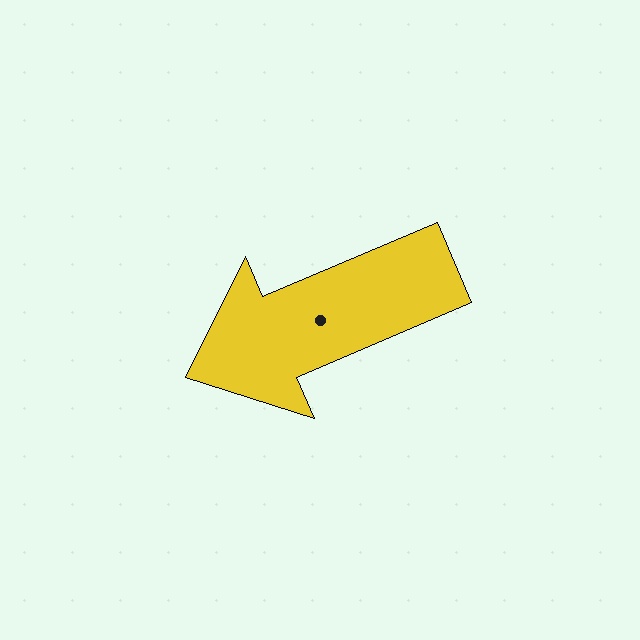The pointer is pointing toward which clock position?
Roughly 8 o'clock.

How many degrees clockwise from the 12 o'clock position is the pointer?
Approximately 247 degrees.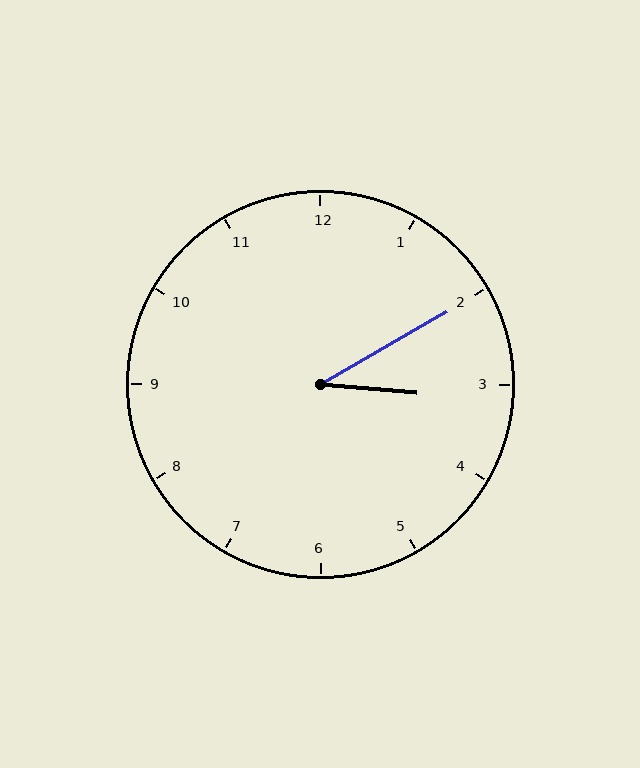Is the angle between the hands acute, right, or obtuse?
It is acute.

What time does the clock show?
3:10.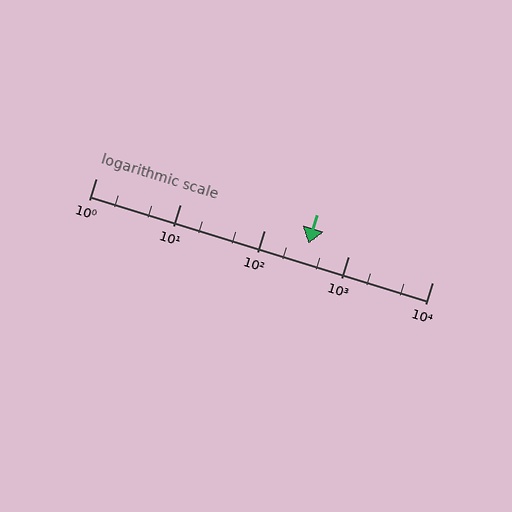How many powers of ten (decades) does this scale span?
The scale spans 4 decades, from 1 to 10000.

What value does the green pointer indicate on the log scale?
The pointer indicates approximately 340.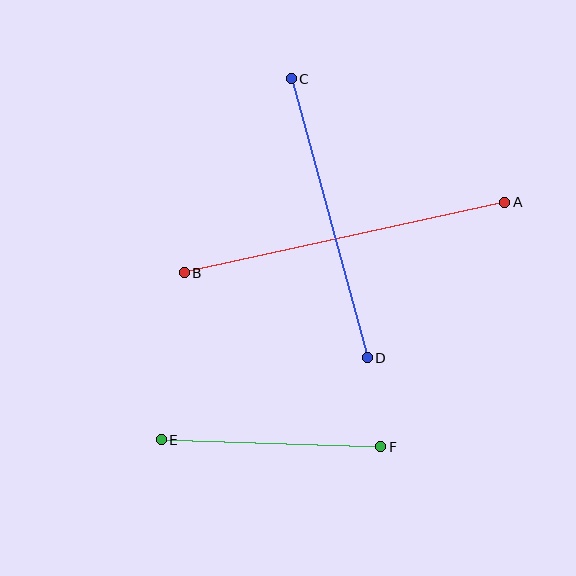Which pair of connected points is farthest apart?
Points A and B are farthest apart.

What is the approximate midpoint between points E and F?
The midpoint is at approximately (271, 443) pixels.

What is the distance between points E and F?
The distance is approximately 220 pixels.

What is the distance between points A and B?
The distance is approximately 329 pixels.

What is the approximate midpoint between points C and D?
The midpoint is at approximately (329, 218) pixels.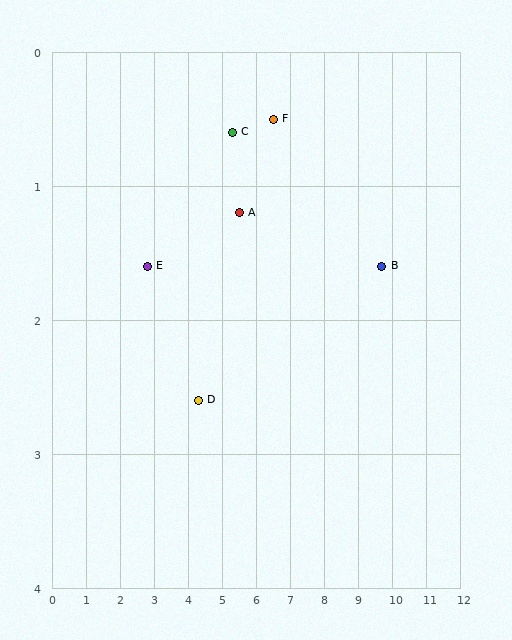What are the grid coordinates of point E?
Point E is at approximately (2.8, 1.6).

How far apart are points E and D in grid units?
Points E and D are about 1.8 grid units apart.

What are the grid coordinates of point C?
Point C is at approximately (5.3, 0.6).